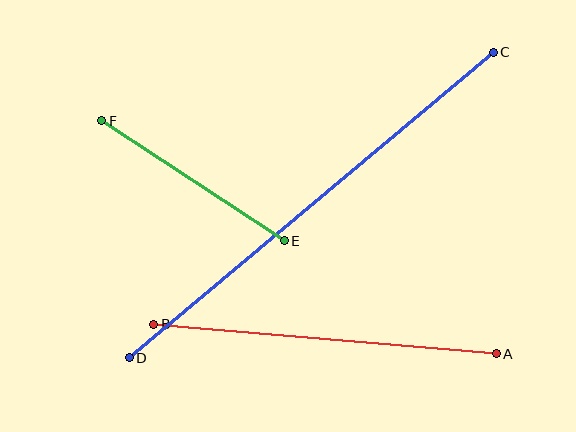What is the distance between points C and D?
The distance is approximately 475 pixels.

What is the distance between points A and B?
The distance is approximately 344 pixels.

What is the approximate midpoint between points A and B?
The midpoint is at approximately (325, 339) pixels.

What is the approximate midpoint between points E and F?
The midpoint is at approximately (193, 181) pixels.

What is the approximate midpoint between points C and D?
The midpoint is at approximately (311, 205) pixels.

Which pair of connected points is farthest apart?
Points C and D are farthest apart.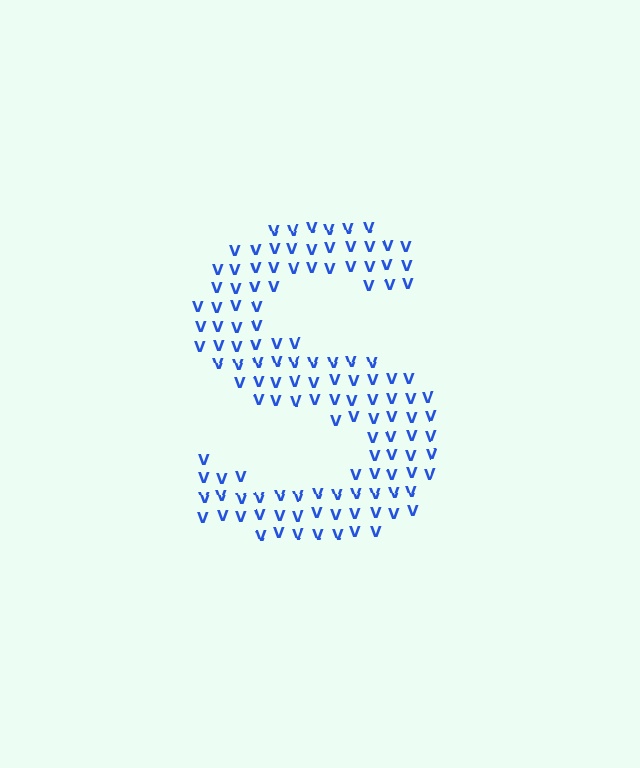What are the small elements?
The small elements are letter V's.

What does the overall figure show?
The overall figure shows the letter S.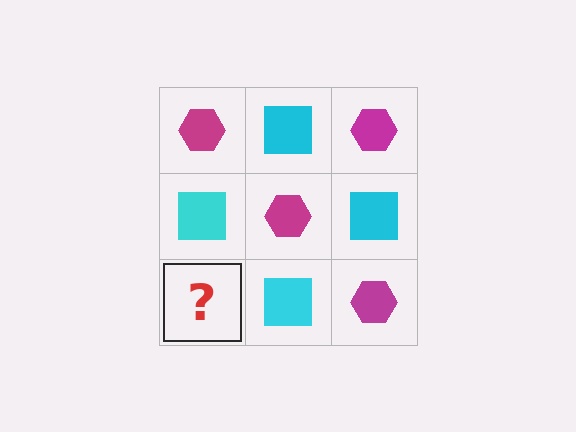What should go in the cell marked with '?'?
The missing cell should contain a magenta hexagon.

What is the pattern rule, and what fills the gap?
The rule is that it alternates magenta hexagon and cyan square in a checkerboard pattern. The gap should be filled with a magenta hexagon.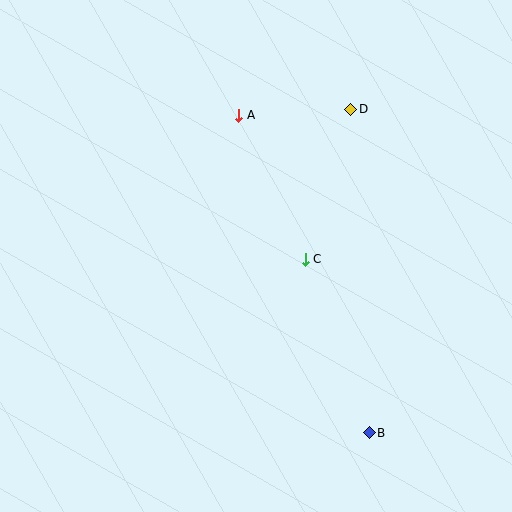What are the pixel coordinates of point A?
Point A is at (239, 115).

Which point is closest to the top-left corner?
Point A is closest to the top-left corner.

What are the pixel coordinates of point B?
Point B is at (369, 433).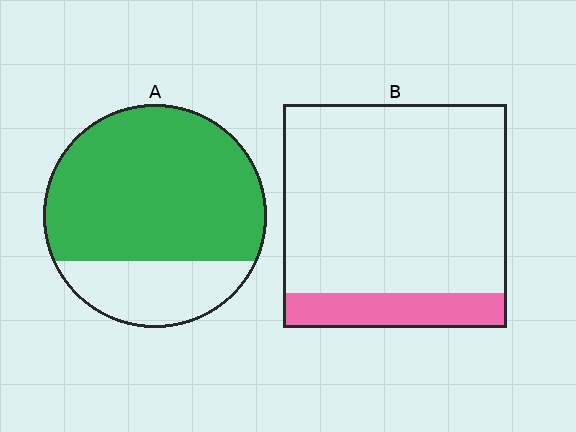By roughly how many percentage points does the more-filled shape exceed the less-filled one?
By roughly 60 percentage points (A over B).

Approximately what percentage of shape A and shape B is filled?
A is approximately 75% and B is approximately 15%.